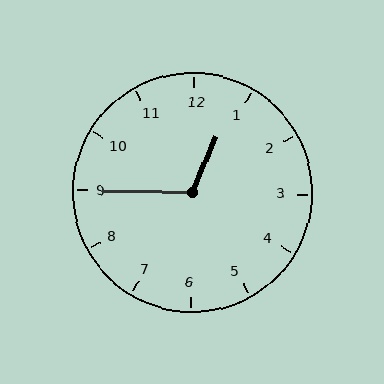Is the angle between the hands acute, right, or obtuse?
It is obtuse.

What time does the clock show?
12:45.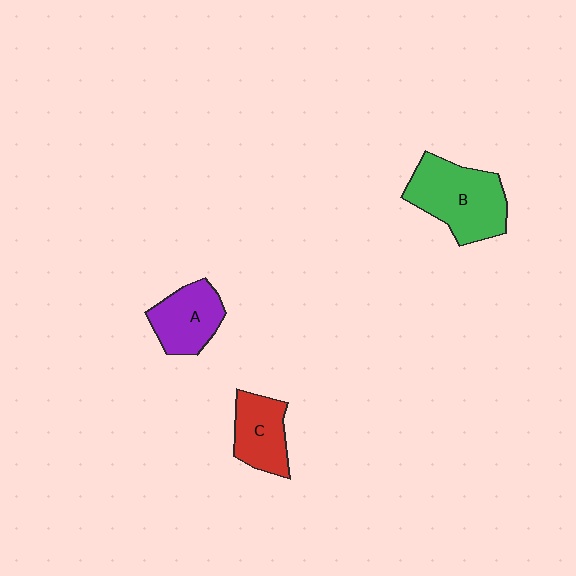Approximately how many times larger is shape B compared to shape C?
Approximately 1.6 times.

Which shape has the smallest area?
Shape C (red).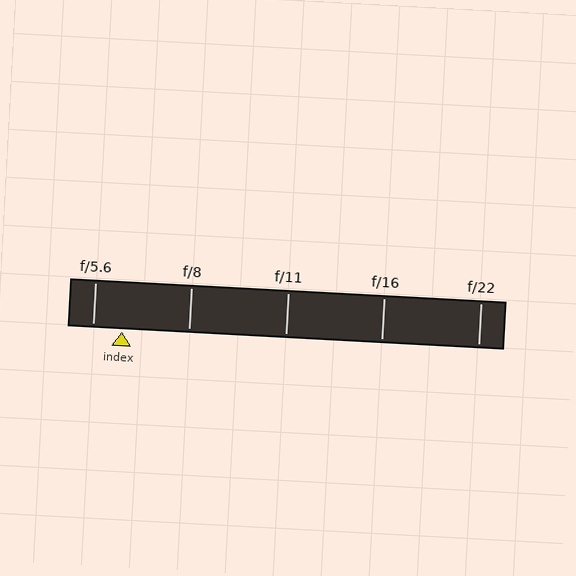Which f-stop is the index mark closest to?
The index mark is closest to f/5.6.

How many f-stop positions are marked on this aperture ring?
There are 5 f-stop positions marked.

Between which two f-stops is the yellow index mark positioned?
The index mark is between f/5.6 and f/8.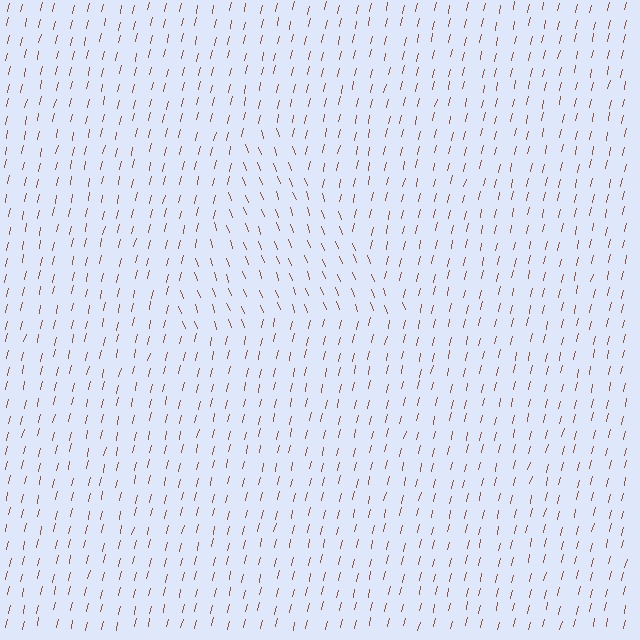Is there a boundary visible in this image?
Yes, there is a texture boundary formed by a change in line orientation.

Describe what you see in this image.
The image is filled with small brown line segments. A triangle region in the image has lines oriented differently from the surrounding lines, creating a visible texture boundary.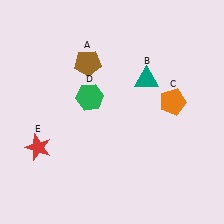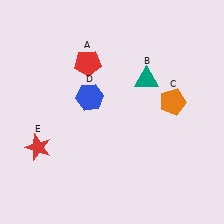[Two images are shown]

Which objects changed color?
A changed from brown to red. D changed from green to blue.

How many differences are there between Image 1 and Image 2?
There are 2 differences between the two images.